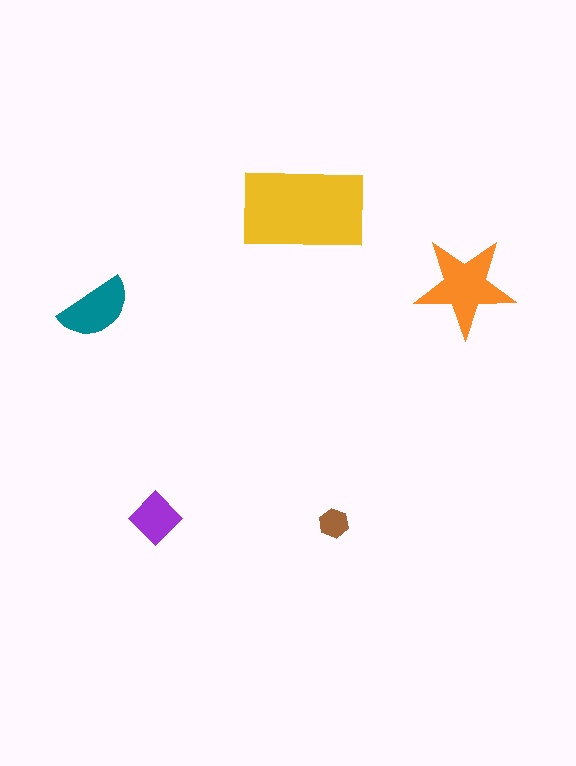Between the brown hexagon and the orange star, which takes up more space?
The orange star.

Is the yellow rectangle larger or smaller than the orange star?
Larger.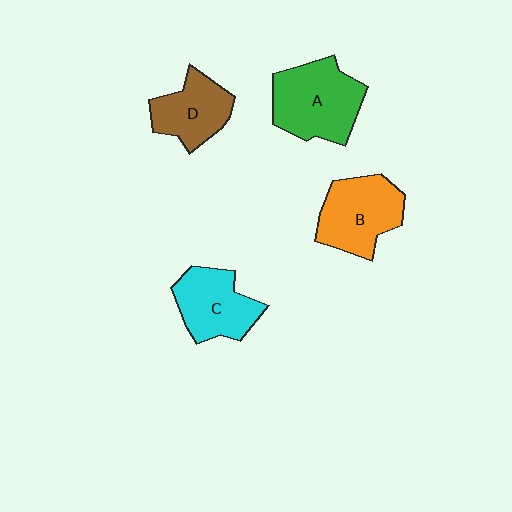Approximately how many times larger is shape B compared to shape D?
Approximately 1.2 times.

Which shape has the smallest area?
Shape D (brown).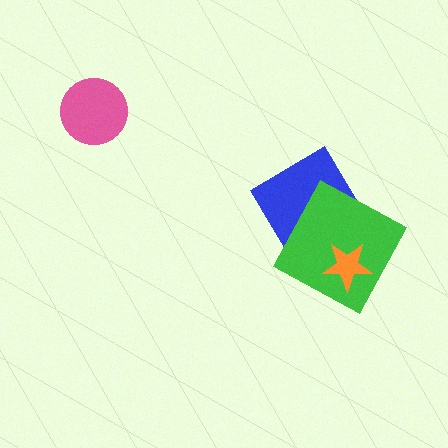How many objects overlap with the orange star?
1 object overlaps with the orange star.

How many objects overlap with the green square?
2 objects overlap with the green square.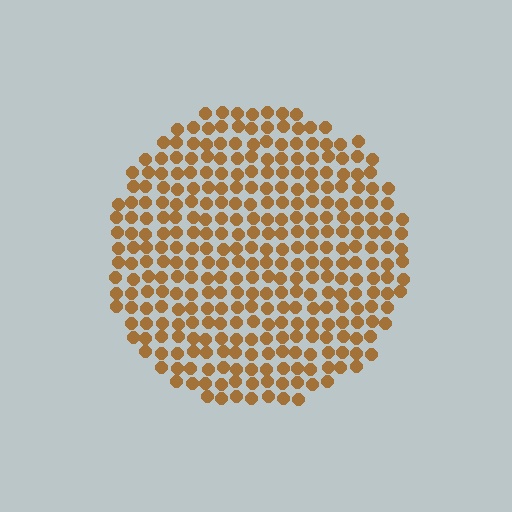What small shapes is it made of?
It is made of small circles.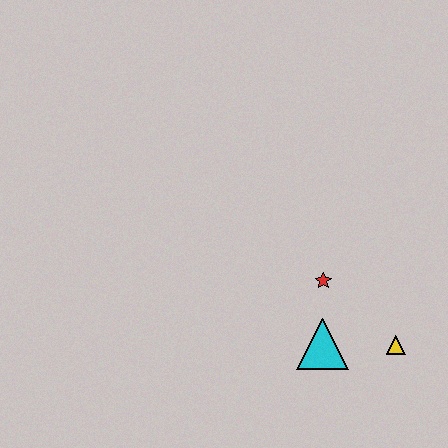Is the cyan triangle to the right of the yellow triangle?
No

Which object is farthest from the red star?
The yellow triangle is farthest from the red star.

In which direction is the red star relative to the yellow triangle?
The red star is to the left of the yellow triangle.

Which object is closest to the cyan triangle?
The red star is closest to the cyan triangle.